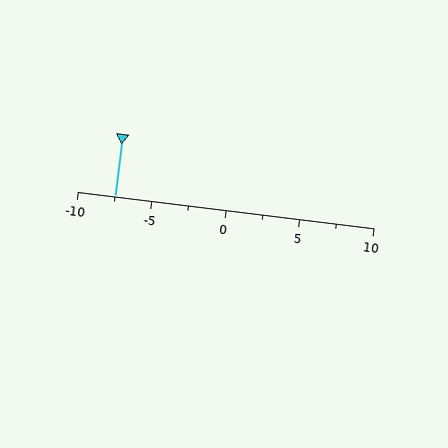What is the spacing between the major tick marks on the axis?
The major ticks are spaced 5 apart.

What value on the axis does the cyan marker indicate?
The marker indicates approximately -7.5.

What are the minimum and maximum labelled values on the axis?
The axis runs from -10 to 10.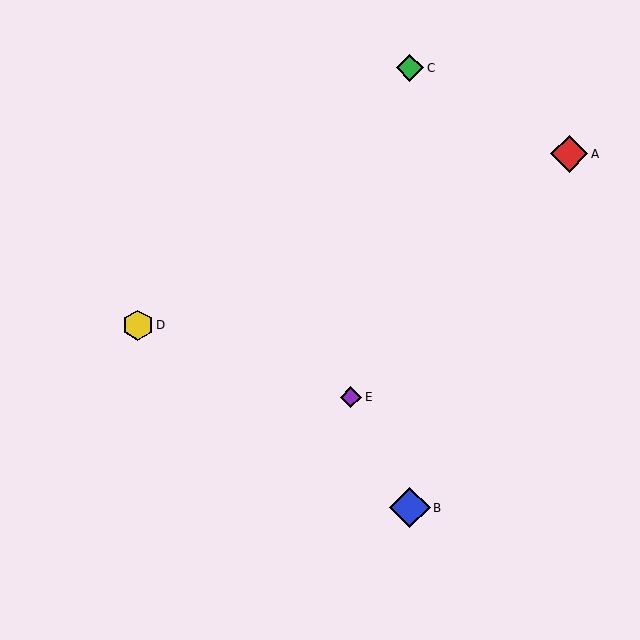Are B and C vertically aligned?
Yes, both are at x≈410.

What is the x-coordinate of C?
Object C is at x≈410.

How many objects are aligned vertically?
2 objects (B, C) are aligned vertically.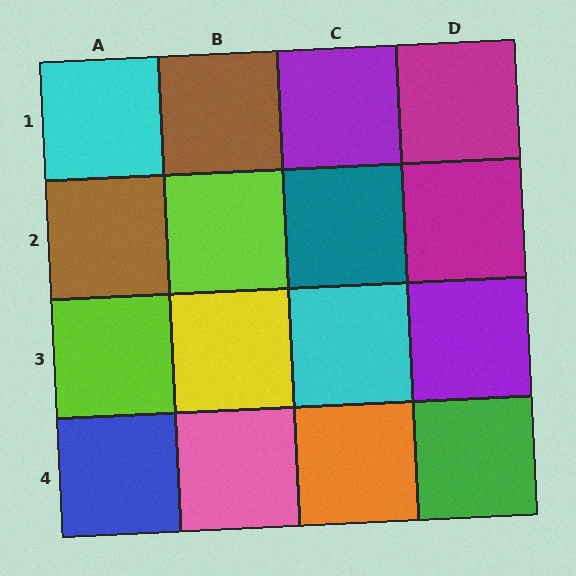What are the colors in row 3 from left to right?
Lime, yellow, cyan, purple.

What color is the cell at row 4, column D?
Green.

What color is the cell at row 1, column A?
Cyan.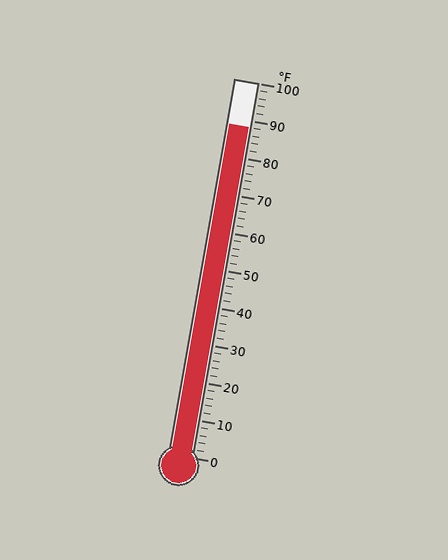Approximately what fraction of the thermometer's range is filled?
The thermometer is filled to approximately 90% of its range.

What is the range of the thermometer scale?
The thermometer scale ranges from 0°F to 100°F.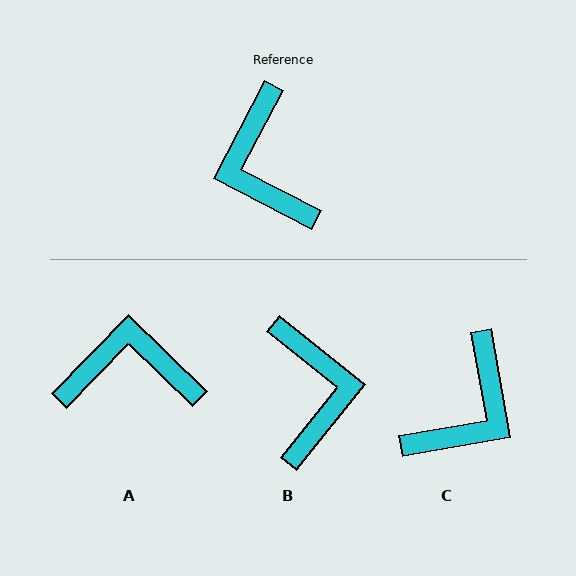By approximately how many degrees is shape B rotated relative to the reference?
Approximately 169 degrees counter-clockwise.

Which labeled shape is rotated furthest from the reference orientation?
B, about 169 degrees away.